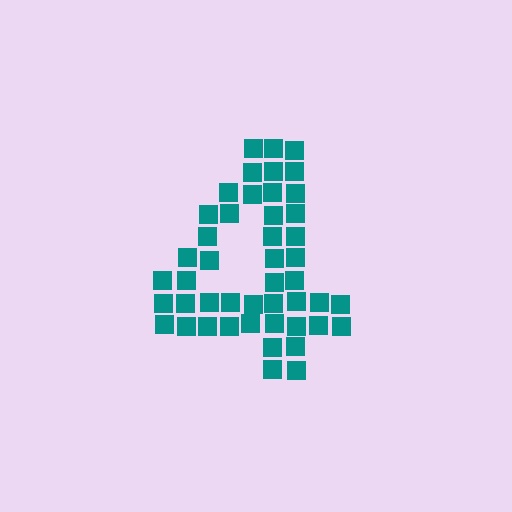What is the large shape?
The large shape is the digit 4.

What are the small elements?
The small elements are squares.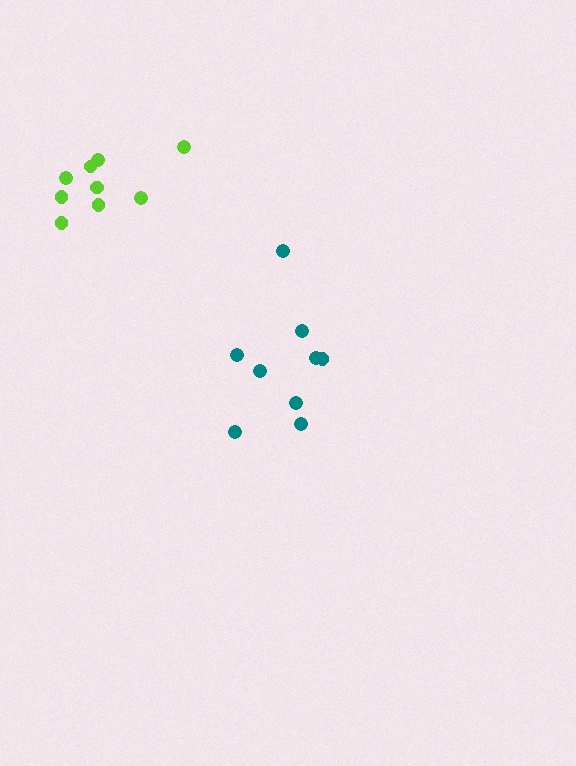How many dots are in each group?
Group 1: 9 dots, Group 2: 9 dots (18 total).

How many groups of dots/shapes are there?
There are 2 groups.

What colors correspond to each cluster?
The clusters are colored: lime, teal.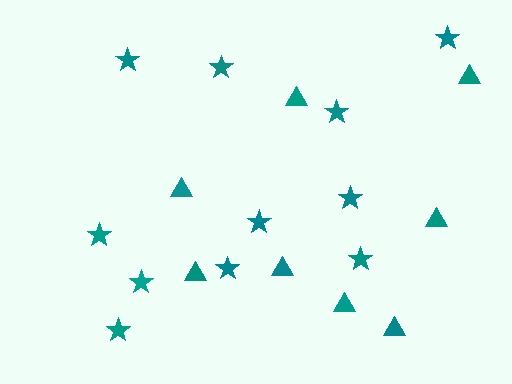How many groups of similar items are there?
There are 2 groups: one group of stars (11) and one group of triangles (8).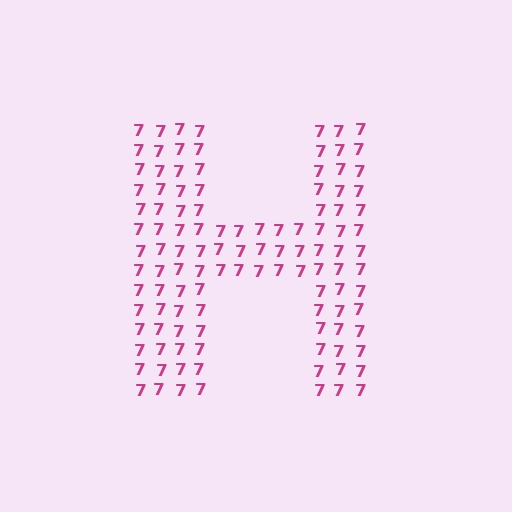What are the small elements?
The small elements are digit 7's.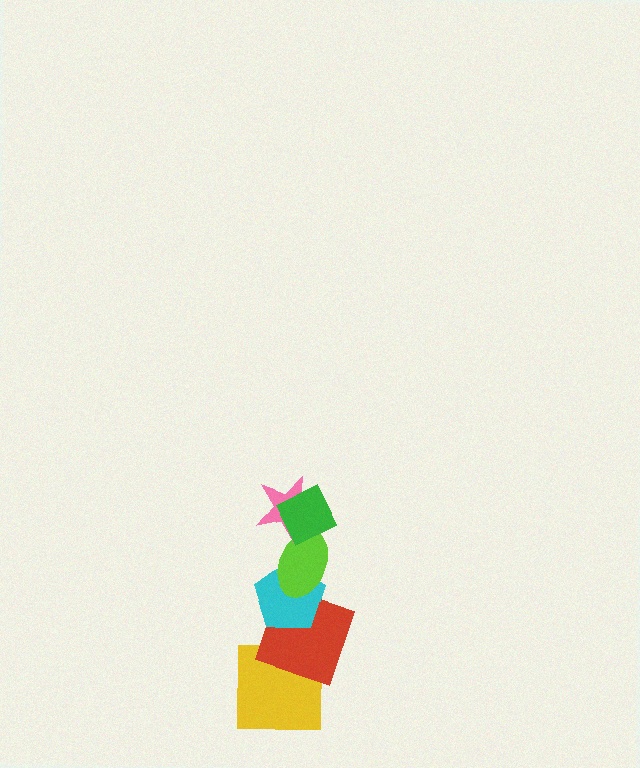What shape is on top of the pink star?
The green square is on top of the pink star.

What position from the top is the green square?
The green square is 1st from the top.